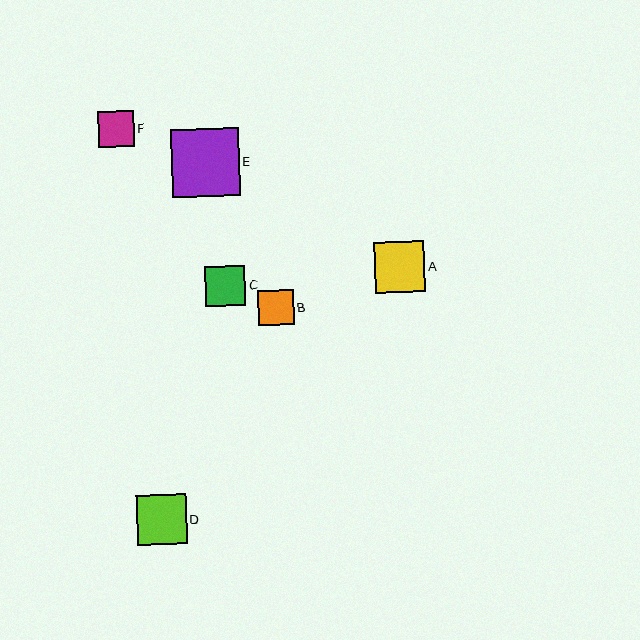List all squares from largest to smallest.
From largest to smallest: E, A, D, C, F, B.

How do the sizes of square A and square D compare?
Square A and square D are approximately the same size.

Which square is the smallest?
Square B is the smallest with a size of approximately 36 pixels.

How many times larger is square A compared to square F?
Square A is approximately 1.4 times the size of square F.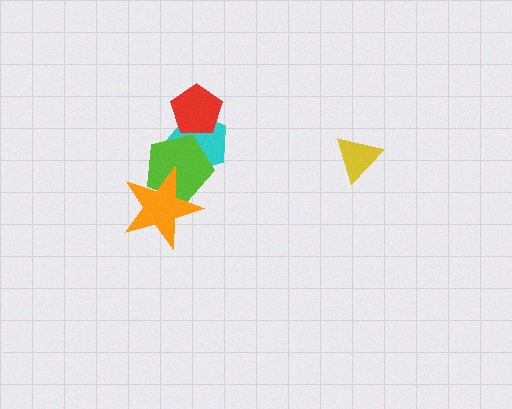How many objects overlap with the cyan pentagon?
2 objects overlap with the cyan pentagon.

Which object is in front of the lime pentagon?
The orange star is in front of the lime pentagon.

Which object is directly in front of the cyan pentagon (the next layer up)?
The red pentagon is directly in front of the cyan pentagon.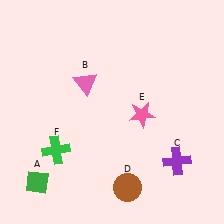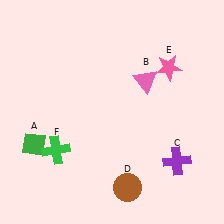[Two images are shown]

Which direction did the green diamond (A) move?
The green diamond (A) moved up.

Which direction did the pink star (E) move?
The pink star (E) moved up.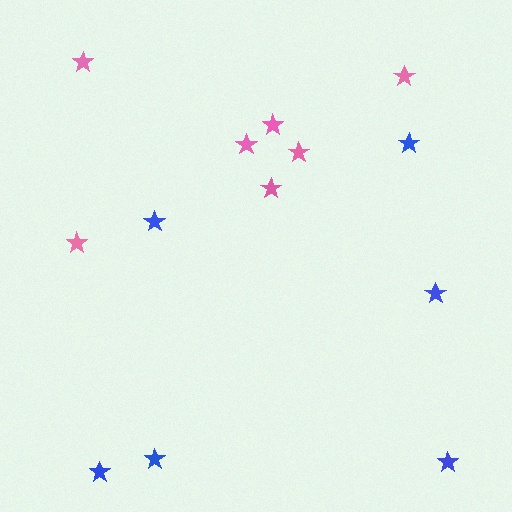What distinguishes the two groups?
There are 2 groups: one group of blue stars (6) and one group of pink stars (7).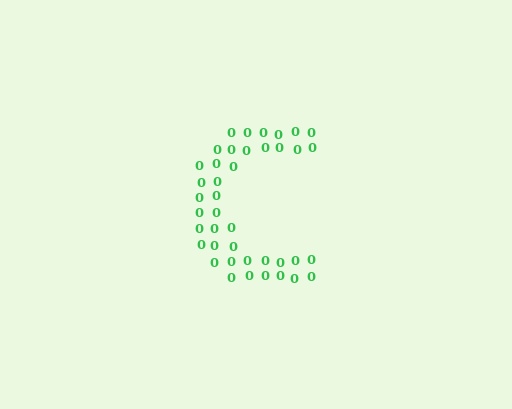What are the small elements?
The small elements are digit 0's.